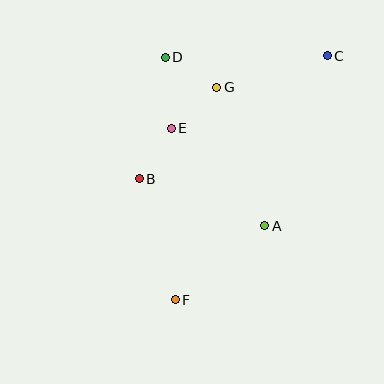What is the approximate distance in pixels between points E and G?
The distance between E and G is approximately 61 pixels.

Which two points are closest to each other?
Points D and G are closest to each other.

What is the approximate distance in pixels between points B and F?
The distance between B and F is approximately 126 pixels.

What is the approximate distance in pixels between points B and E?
The distance between B and E is approximately 60 pixels.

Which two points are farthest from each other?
Points C and F are farthest from each other.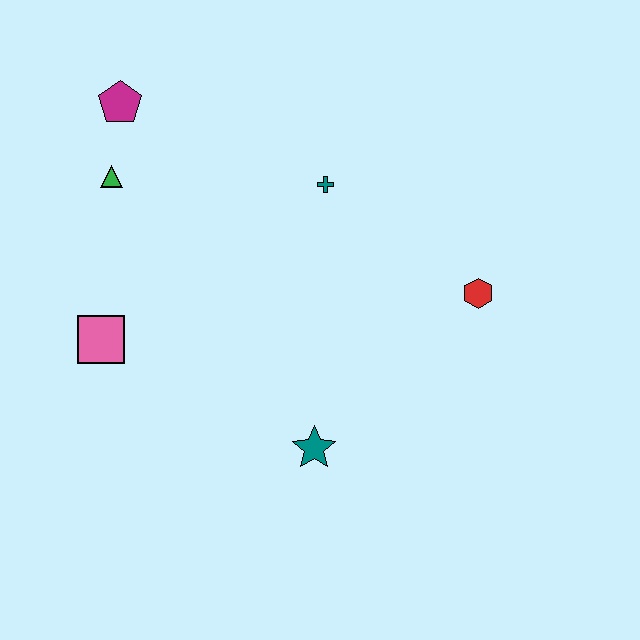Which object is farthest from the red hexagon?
The magenta pentagon is farthest from the red hexagon.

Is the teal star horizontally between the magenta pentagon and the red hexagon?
Yes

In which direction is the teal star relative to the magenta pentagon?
The teal star is below the magenta pentagon.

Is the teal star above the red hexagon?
No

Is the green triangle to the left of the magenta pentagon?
Yes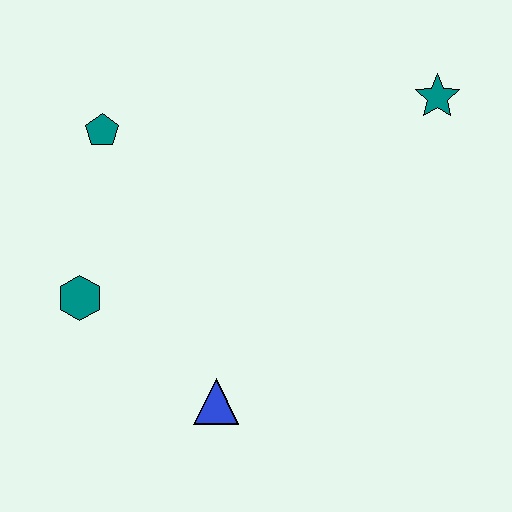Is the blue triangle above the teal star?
No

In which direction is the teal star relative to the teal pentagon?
The teal star is to the right of the teal pentagon.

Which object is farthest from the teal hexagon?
The teal star is farthest from the teal hexagon.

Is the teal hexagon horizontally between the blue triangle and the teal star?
No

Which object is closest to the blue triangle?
The teal hexagon is closest to the blue triangle.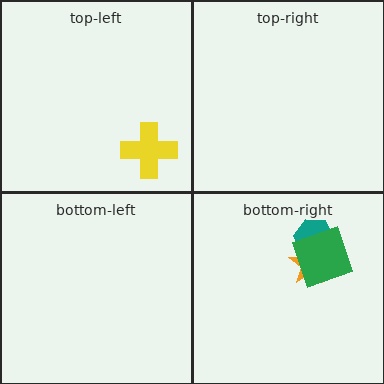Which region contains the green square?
The bottom-right region.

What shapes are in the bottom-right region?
The teal hexagon, the orange star, the green square.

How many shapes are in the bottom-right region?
3.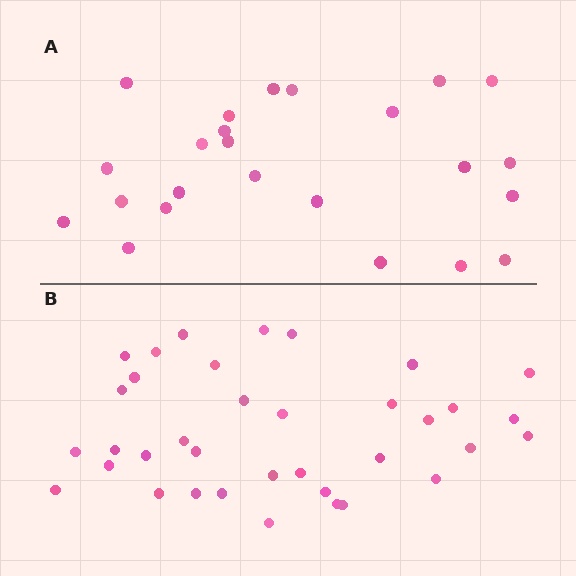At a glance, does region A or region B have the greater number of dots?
Region B (the bottom region) has more dots.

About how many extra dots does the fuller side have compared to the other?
Region B has roughly 12 or so more dots than region A.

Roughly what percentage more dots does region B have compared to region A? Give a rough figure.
About 50% more.